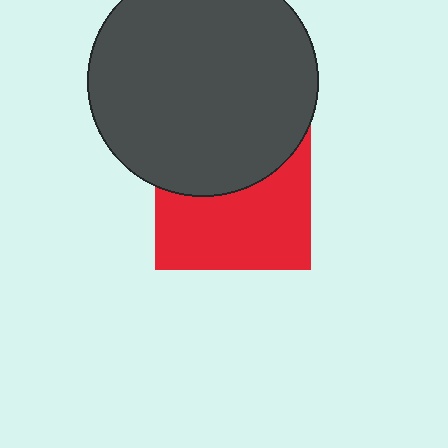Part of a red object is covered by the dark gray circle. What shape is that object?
It is a square.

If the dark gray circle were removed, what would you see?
You would see the complete red square.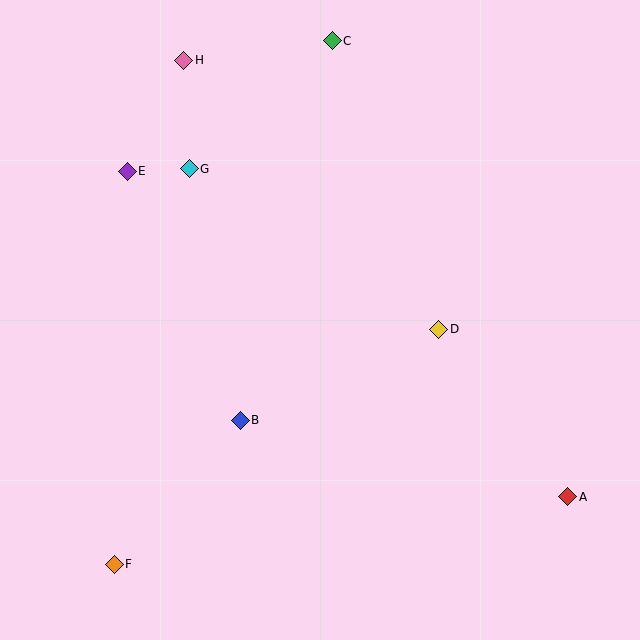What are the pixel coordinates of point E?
Point E is at (127, 171).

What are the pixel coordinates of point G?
Point G is at (189, 169).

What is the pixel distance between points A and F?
The distance between A and F is 458 pixels.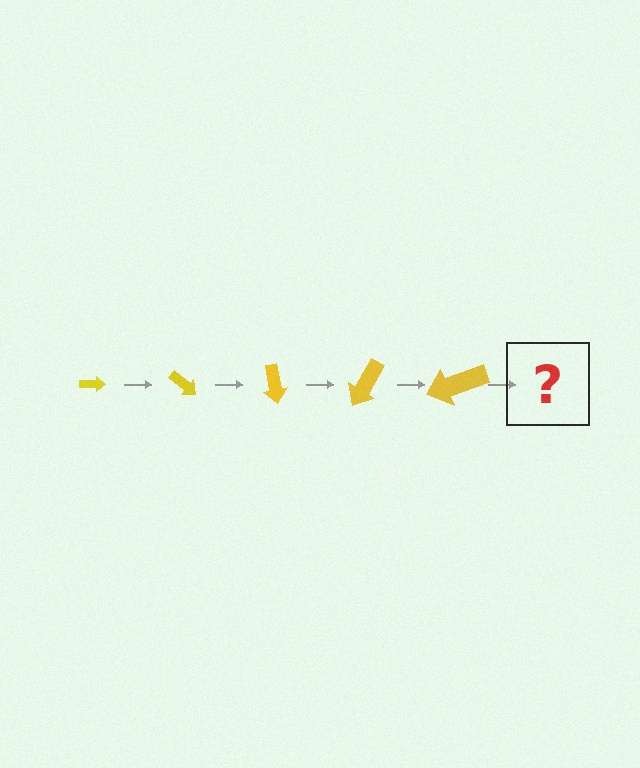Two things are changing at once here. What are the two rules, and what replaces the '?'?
The two rules are that the arrow grows larger each step and it rotates 40 degrees each step. The '?' should be an arrow, larger than the previous one and rotated 200 degrees from the start.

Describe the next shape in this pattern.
It should be an arrow, larger than the previous one and rotated 200 degrees from the start.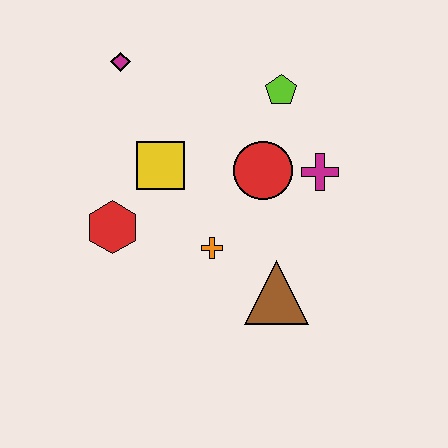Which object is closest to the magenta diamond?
The yellow square is closest to the magenta diamond.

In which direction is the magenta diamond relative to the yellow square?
The magenta diamond is above the yellow square.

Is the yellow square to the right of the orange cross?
No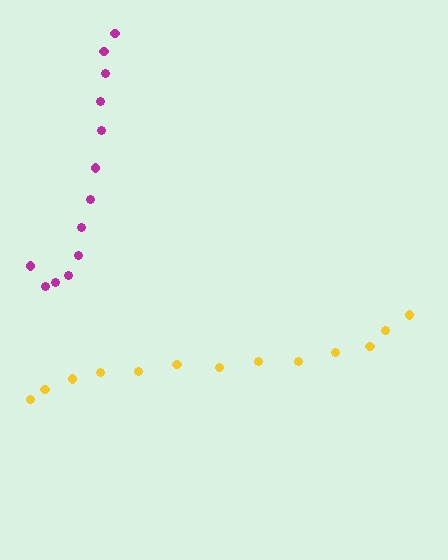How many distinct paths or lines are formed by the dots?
There are 2 distinct paths.